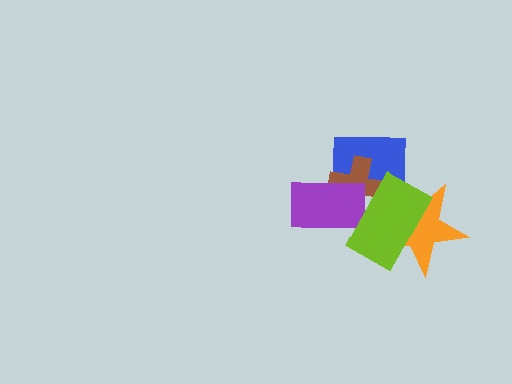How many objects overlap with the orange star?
1 object overlaps with the orange star.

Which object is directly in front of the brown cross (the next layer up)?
The purple rectangle is directly in front of the brown cross.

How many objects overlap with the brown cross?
3 objects overlap with the brown cross.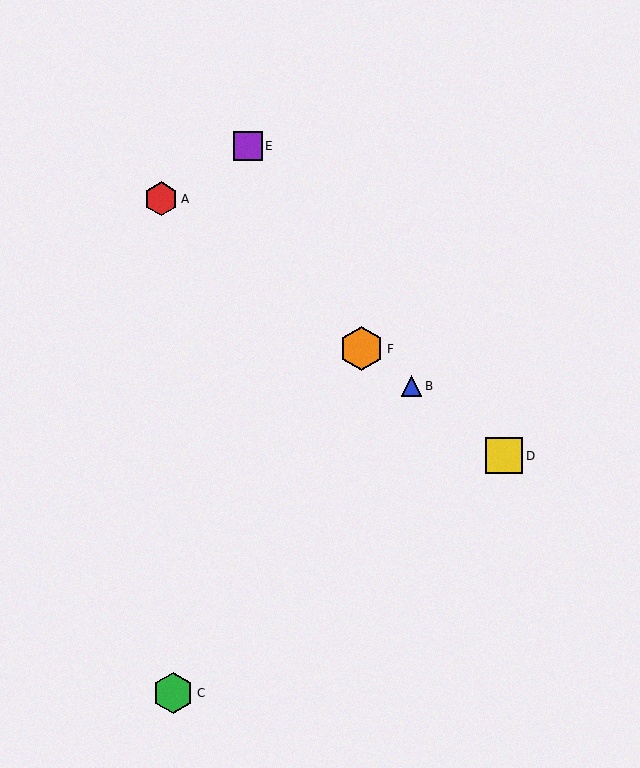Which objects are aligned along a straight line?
Objects A, B, D, F are aligned along a straight line.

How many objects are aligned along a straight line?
4 objects (A, B, D, F) are aligned along a straight line.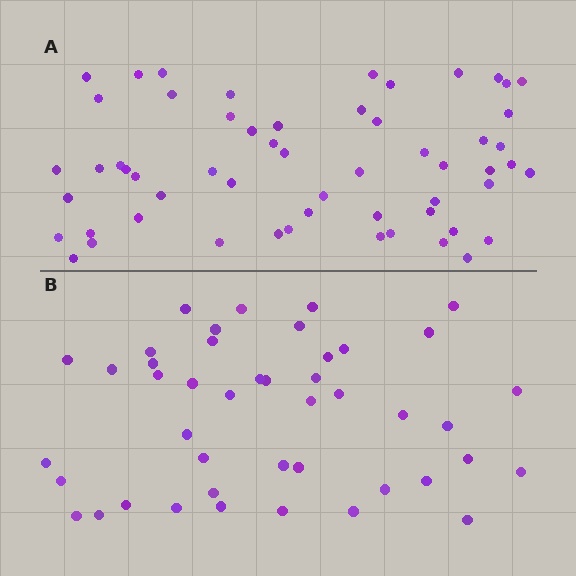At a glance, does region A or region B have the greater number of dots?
Region A (the top region) has more dots.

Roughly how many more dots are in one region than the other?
Region A has approximately 15 more dots than region B.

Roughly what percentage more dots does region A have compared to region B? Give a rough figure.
About 30% more.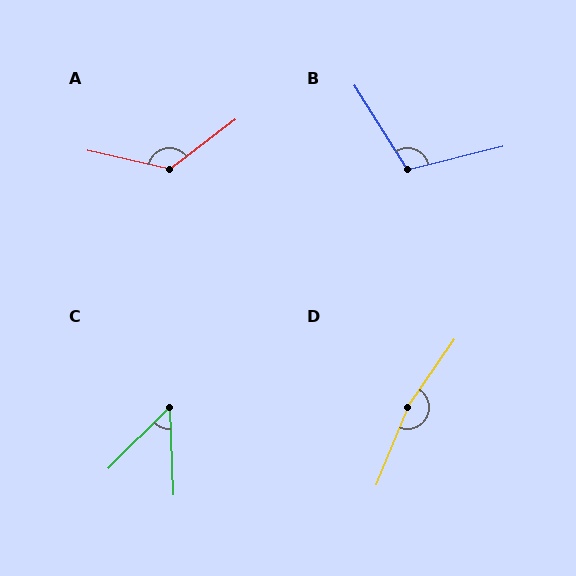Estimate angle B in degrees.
Approximately 108 degrees.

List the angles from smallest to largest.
C (47°), B (108°), A (130°), D (167°).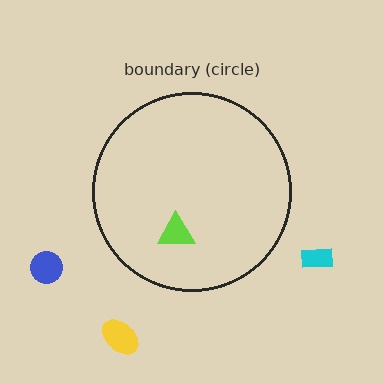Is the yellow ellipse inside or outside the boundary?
Outside.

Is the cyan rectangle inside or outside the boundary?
Outside.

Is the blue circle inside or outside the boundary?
Outside.